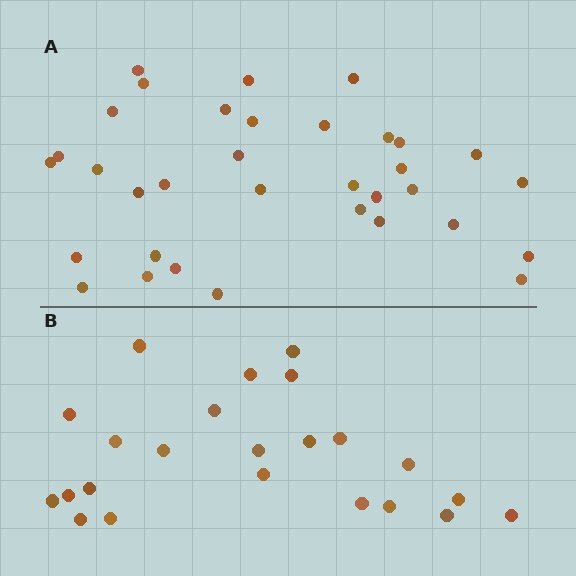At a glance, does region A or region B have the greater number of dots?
Region A (the top region) has more dots.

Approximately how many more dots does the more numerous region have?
Region A has roughly 12 or so more dots than region B.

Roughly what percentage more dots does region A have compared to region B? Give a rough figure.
About 50% more.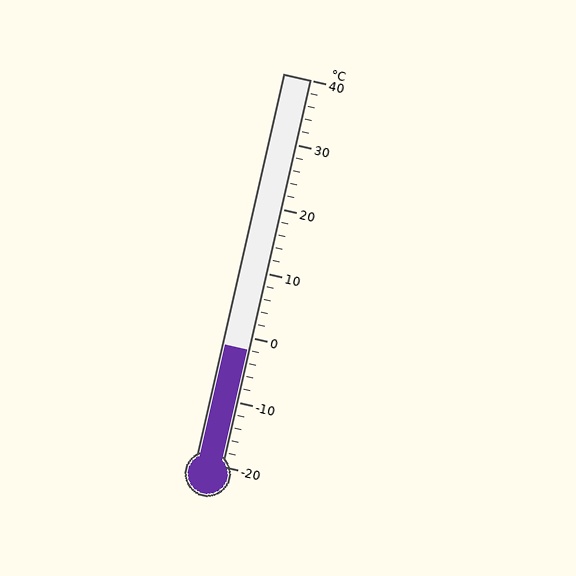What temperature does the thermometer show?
The thermometer shows approximately -2°C.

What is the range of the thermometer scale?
The thermometer scale ranges from -20°C to 40°C.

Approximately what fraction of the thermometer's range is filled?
The thermometer is filled to approximately 30% of its range.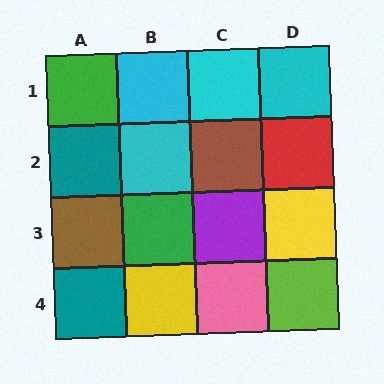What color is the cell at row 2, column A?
Teal.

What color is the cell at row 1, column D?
Cyan.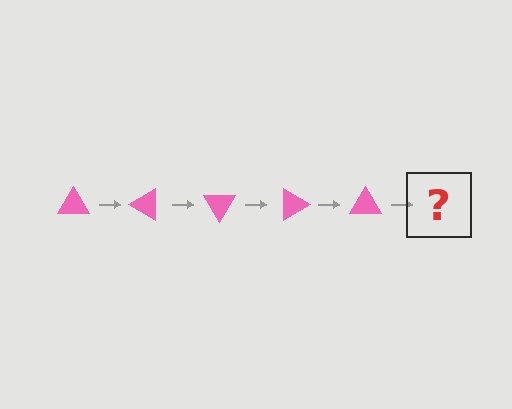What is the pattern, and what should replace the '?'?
The pattern is that the triangle rotates 30 degrees each step. The '?' should be a pink triangle rotated 150 degrees.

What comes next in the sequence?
The next element should be a pink triangle rotated 150 degrees.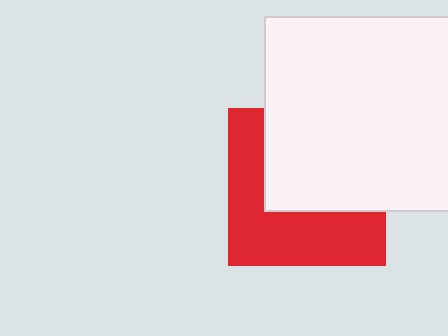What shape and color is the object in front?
The object in front is a white square.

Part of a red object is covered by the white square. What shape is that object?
It is a square.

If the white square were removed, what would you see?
You would see the complete red square.